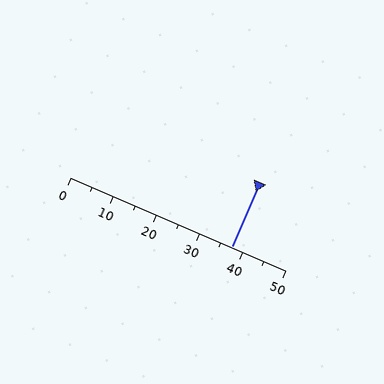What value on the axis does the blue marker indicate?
The marker indicates approximately 37.5.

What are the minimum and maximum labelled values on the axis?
The axis runs from 0 to 50.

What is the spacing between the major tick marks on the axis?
The major ticks are spaced 10 apart.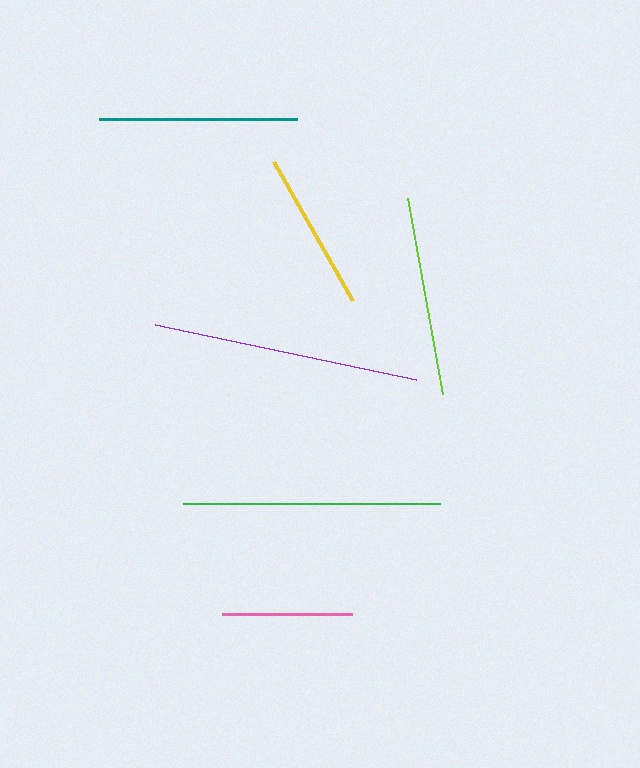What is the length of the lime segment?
The lime segment is approximately 199 pixels long.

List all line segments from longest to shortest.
From longest to shortest: purple, green, lime, teal, yellow, pink.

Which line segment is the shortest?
The pink line is the shortest at approximately 130 pixels.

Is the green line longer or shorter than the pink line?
The green line is longer than the pink line.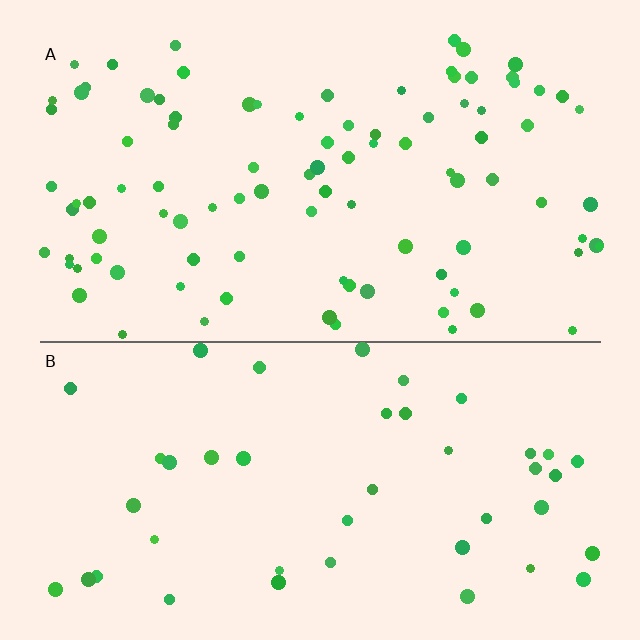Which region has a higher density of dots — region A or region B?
A (the top).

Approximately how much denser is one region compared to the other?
Approximately 2.2× — region A over region B.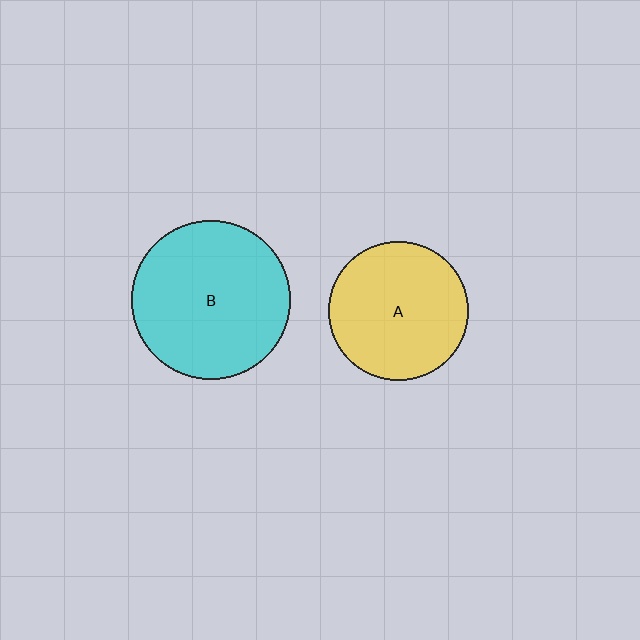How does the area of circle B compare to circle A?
Approximately 1.3 times.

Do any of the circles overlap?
No, none of the circles overlap.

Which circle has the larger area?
Circle B (cyan).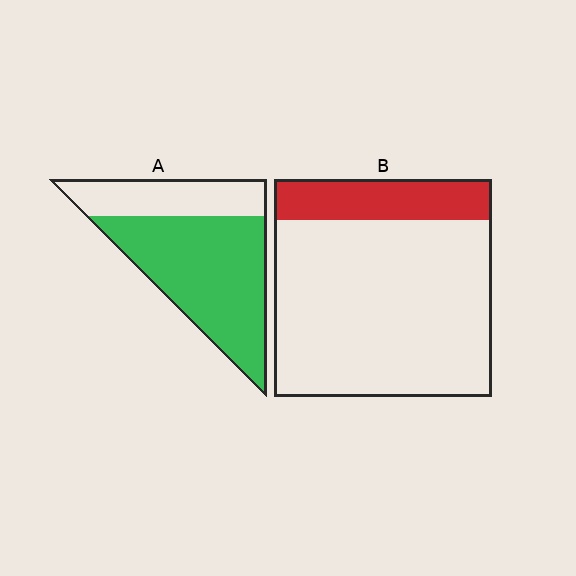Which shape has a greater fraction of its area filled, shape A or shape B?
Shape A.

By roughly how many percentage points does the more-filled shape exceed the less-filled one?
By roughly 50 percentage points (A over B).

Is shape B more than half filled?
No.